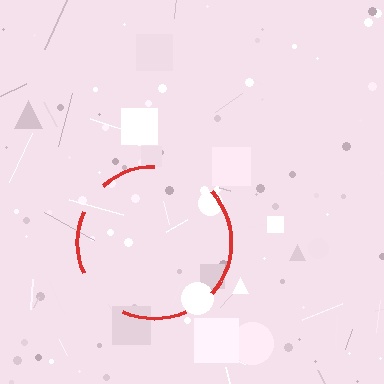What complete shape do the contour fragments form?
The contour fragments form a circle.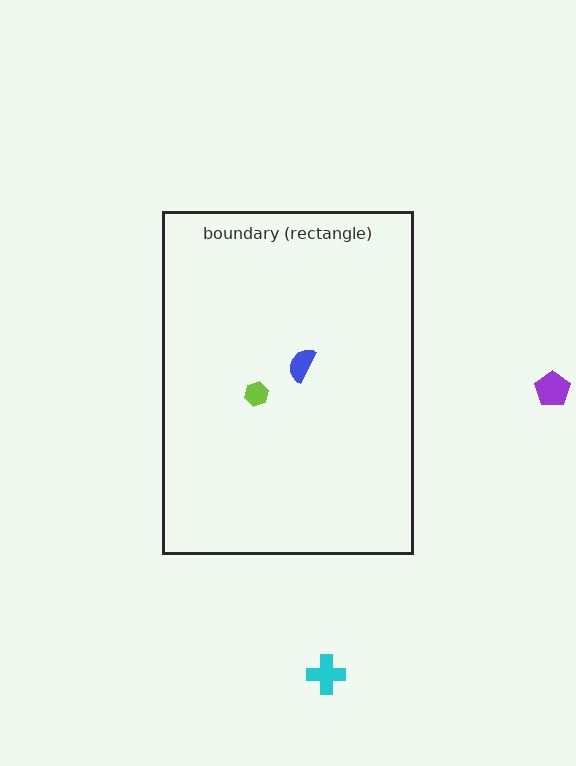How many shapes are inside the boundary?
2 inside, 2 outside.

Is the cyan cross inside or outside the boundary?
Outside.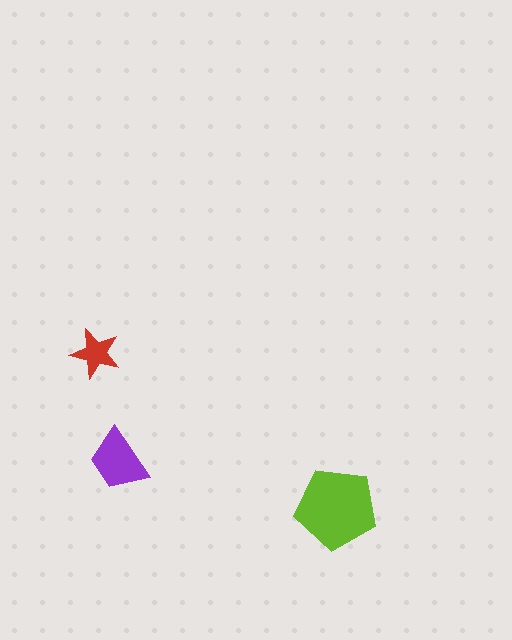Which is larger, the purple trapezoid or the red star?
The purple trapezoid.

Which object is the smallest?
The red star.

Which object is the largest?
The lime pentagon.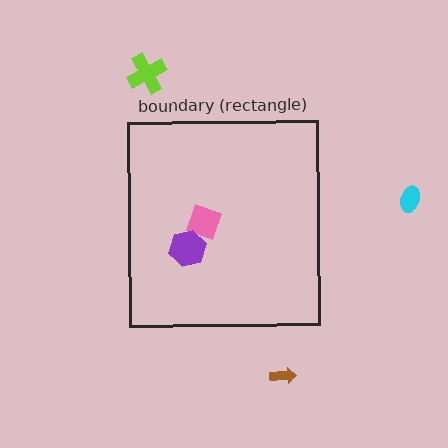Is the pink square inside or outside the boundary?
Inside.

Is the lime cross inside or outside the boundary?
Outside.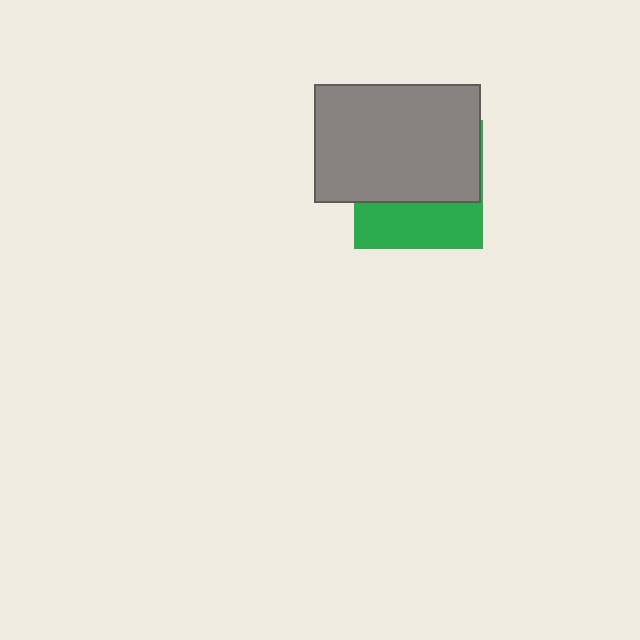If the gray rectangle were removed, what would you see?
You would see the complete green square.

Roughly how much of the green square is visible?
A small part of it is visible (roughly 36%).